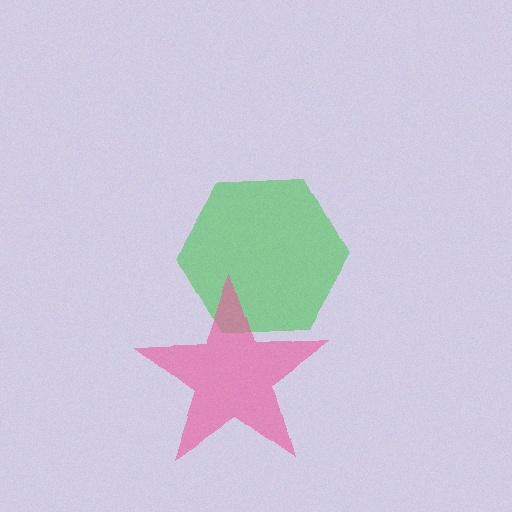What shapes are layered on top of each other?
The layered shapes are: a green hexagon, a pink star.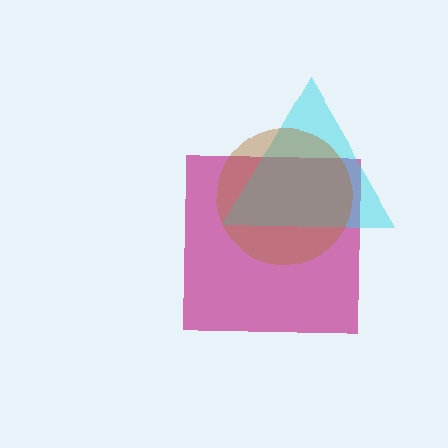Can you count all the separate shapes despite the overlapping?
Yes, there are 3 separate shapes.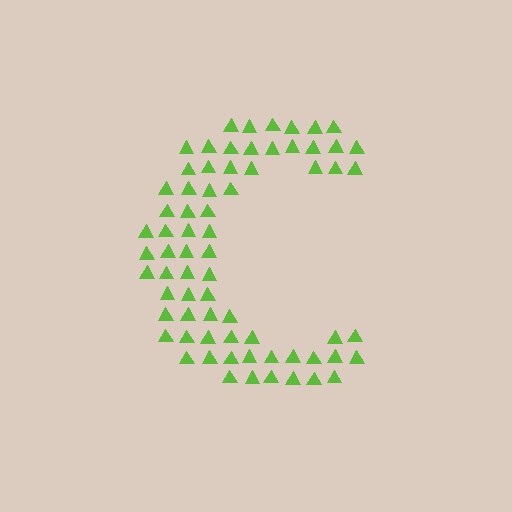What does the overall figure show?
The overall figure shows the letter C.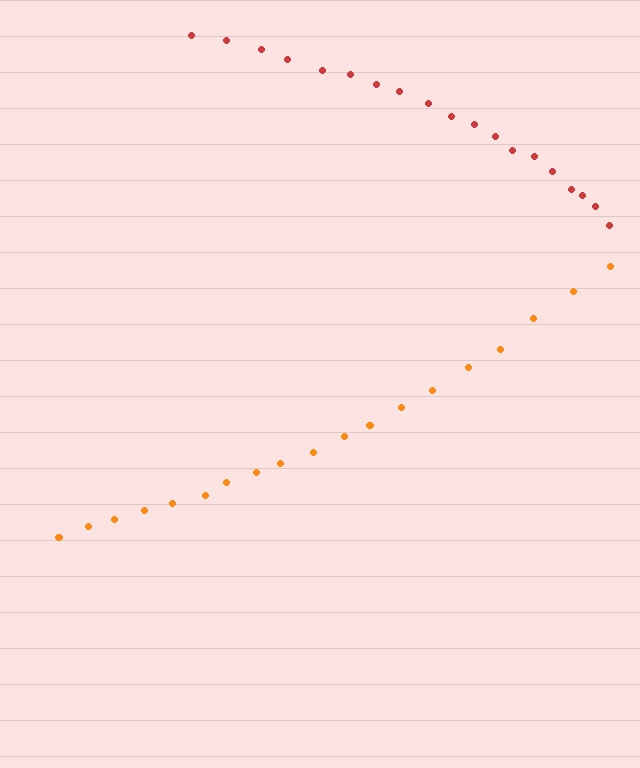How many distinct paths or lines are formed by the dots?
There are 2 distinct paths.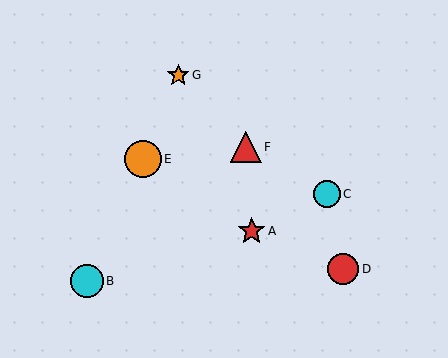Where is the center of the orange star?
The center of the orange star is at (178, 75).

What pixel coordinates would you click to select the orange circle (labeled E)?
Click at (143, 159) to select the orange circle E.